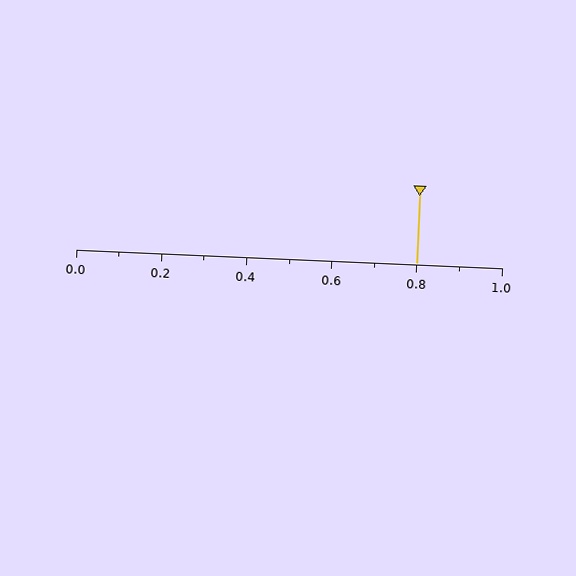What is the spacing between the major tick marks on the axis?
The major ticks are spaced 0.2 apart.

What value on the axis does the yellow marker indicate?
The marker indicates approximately 0.8.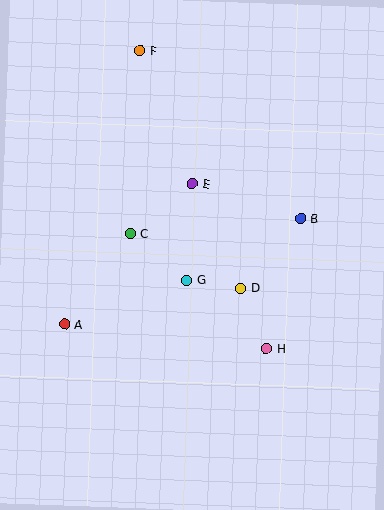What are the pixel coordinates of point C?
Point C is at (130, 233).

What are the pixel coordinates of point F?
Point F is at (140, 51).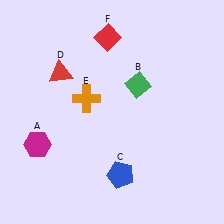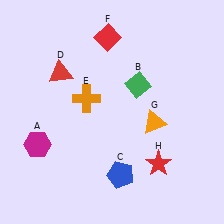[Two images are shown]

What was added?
An orange triangle (G), a red star (H) were added in Image 2.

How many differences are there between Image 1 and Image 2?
There are 2 differences between the two images.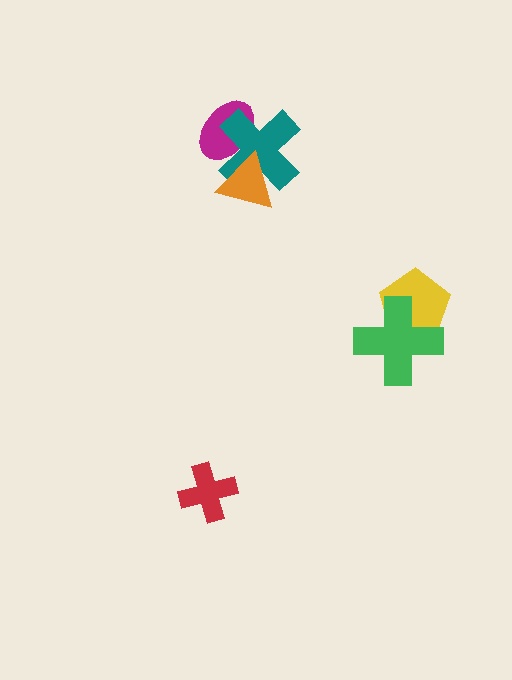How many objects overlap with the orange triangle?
2 objects overlap with the orange triangle.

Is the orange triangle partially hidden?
No, no other shape covers it.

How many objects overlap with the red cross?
0 objects overlap with the red cross.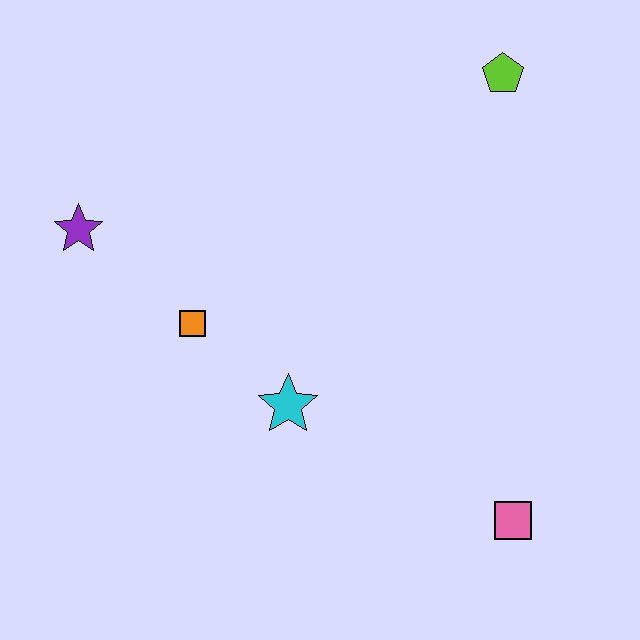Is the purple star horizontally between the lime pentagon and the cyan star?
No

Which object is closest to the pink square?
The cyan star is closest to the pink square.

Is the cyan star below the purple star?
Yes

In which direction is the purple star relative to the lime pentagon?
The purple star is to the left of the lime pentagon.